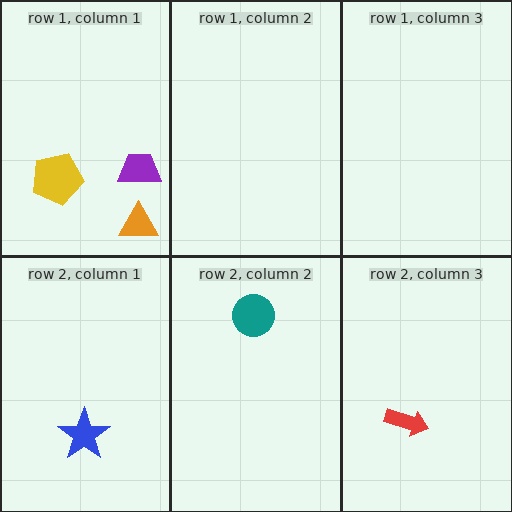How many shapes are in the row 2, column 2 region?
1.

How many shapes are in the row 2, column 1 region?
1.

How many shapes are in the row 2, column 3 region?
1.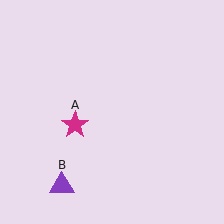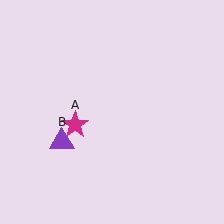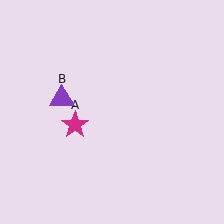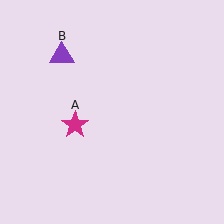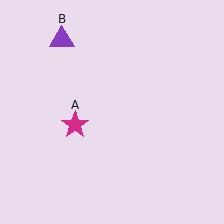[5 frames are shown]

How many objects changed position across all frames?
1 object changed position: purple triangle (object B).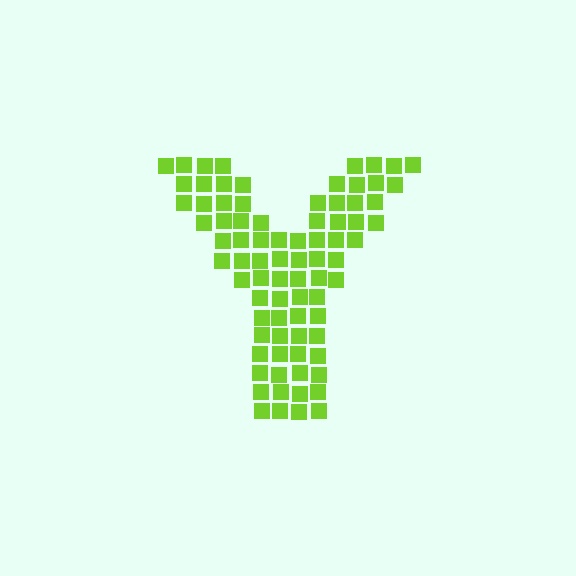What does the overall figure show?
The overall figure shows the letter Y.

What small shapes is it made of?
It is made of small squares.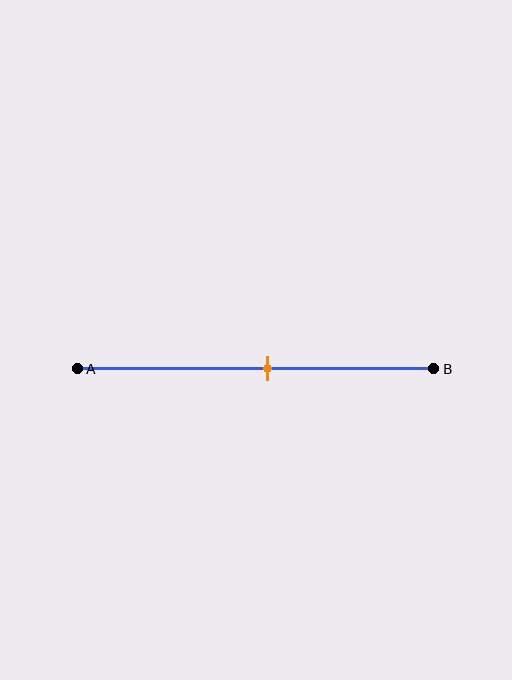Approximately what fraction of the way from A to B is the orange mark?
The orange mark is approximately 55% of the way from A to B.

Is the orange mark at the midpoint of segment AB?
No, the mark is at about 55% from A, not at the 50% midpoint.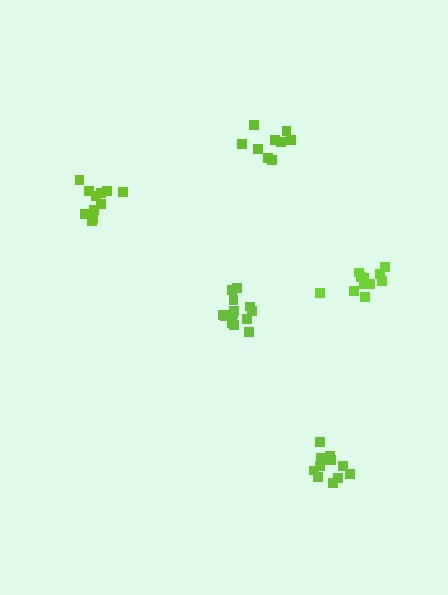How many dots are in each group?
Group 1: 9 dots, Group 2: 11 dots, Group 3: 11 dots, Group 4: 12 dots, Group 5: 13 dots (56 total).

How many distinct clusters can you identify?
There are 5 distinct clusters.